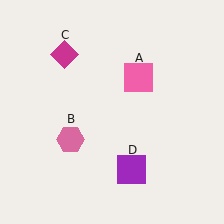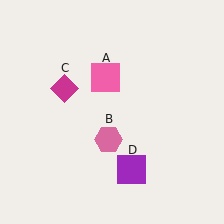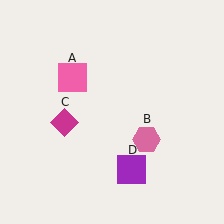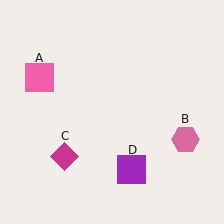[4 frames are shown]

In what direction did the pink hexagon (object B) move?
The pink hexagon (object B) moved right.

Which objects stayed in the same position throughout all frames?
Purple square (object D) remained stationary.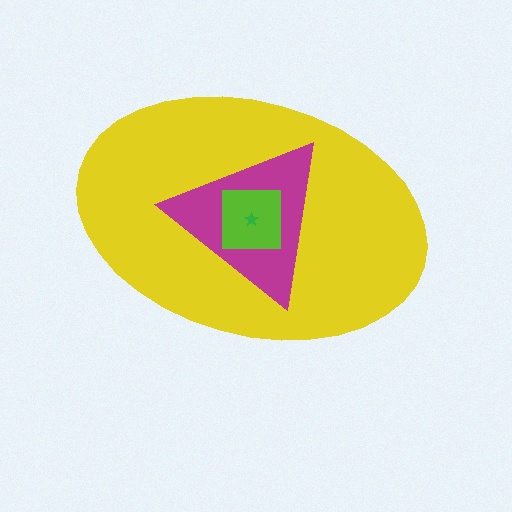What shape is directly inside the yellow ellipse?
The magenta triangle.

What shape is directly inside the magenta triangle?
The lime square.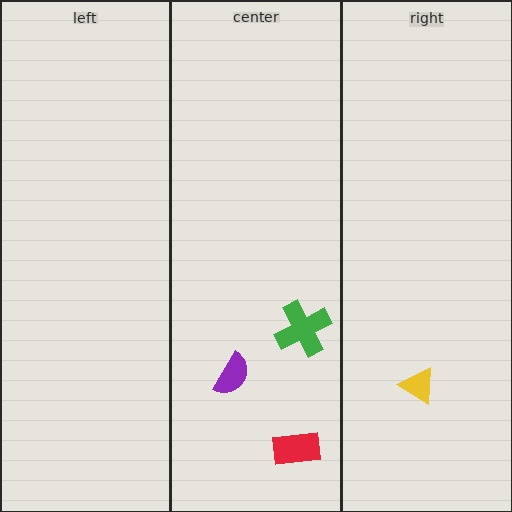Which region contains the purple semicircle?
The center region.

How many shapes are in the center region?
3.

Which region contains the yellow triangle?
The right region.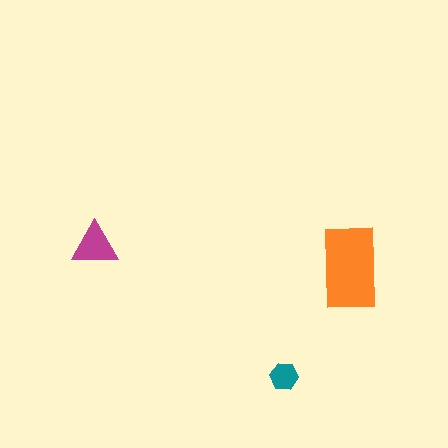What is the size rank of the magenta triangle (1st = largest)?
2nd.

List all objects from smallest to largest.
The teal hexagon, the magenta triangle, the orange rectangle.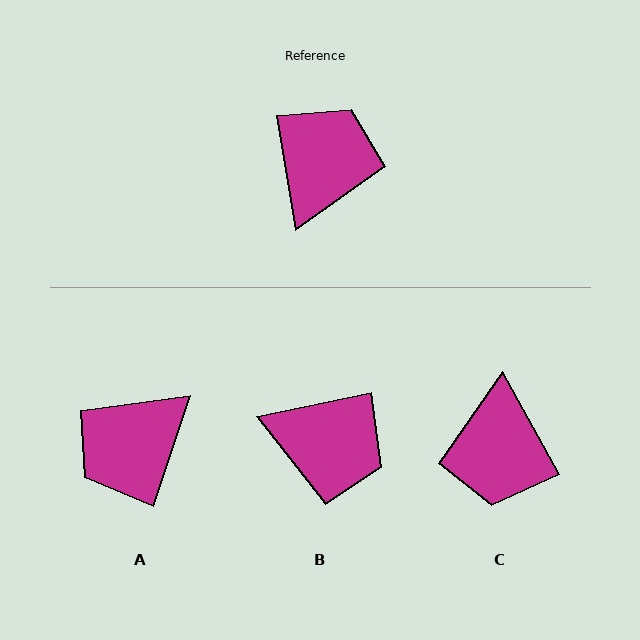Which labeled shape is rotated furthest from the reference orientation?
C, about 160 degrees away.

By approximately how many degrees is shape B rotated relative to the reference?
Approximately 87 degrees clockwise.